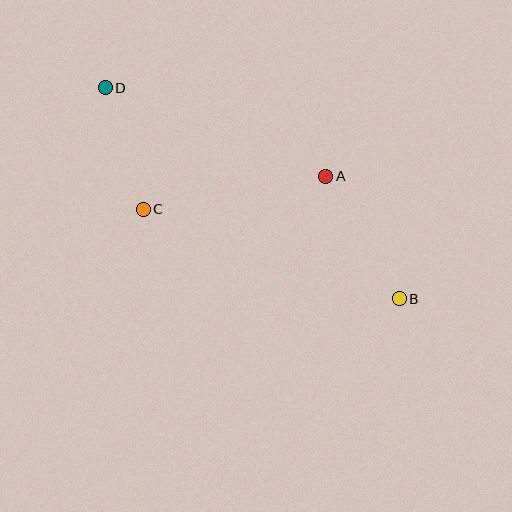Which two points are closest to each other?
Points C and D are closest to each other.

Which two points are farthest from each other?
Points B and D are farthest from each other.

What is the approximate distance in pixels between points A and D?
The distance between A and D is approximately 238 pixels.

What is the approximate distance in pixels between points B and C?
The distance between B and C is approximately 271 pixels.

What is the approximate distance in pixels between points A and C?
The distance between A and C is approximately 186 pixels.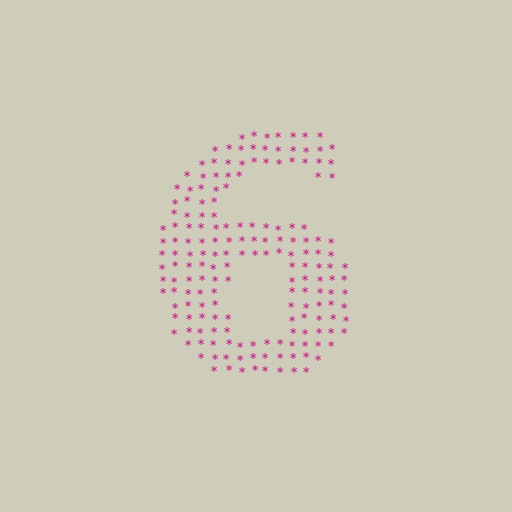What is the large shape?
The large shape is the digit 6.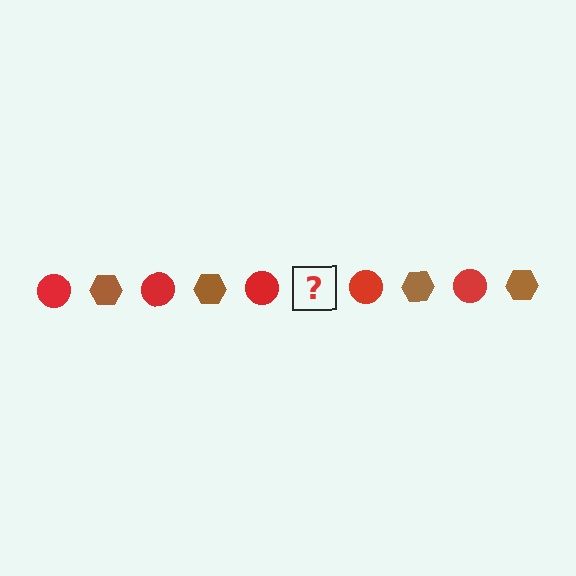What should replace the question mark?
The question mark should be replaced with a brown hexagon.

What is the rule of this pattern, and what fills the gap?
The rule is that the pattern alternates between red circle and brown hexagon. The gap should be filled with a brown hexagon.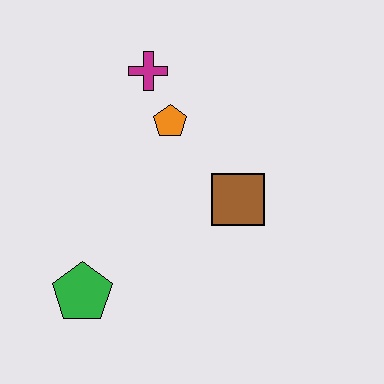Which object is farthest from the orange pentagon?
The green pentagon is farthest from the orange pentagon.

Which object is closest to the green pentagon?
The brown square is closest to the green pentagon.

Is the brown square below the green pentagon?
No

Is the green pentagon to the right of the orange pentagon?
No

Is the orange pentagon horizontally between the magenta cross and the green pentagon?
No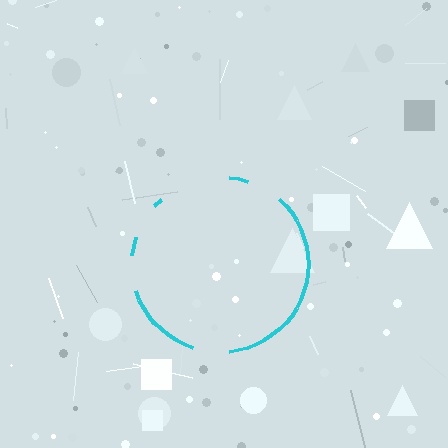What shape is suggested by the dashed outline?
The dashed outline suggests a circle.